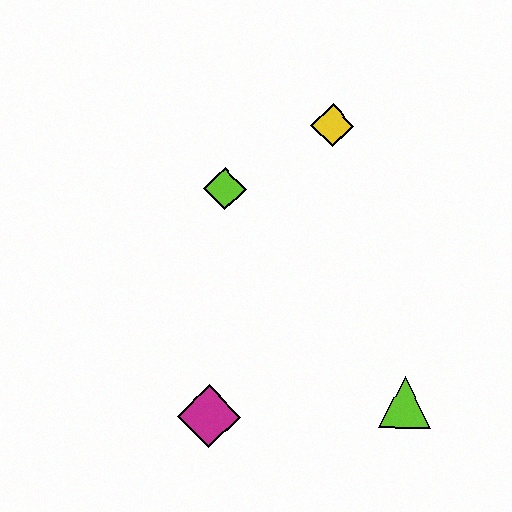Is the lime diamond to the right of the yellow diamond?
No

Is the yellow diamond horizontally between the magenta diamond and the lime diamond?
No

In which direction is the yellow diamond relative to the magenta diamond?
The yellow diamond is above the magenta diamond.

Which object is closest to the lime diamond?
The yellow diamond is closest to the lime diamond.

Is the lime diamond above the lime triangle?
Yes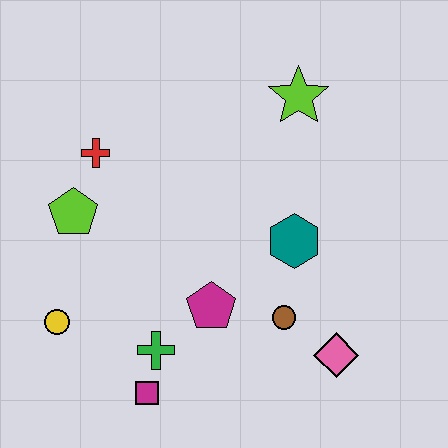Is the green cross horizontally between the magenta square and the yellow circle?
No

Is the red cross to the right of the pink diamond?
No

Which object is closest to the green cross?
The magenta square is closest to the green cross.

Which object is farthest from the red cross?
The pink diamond is farthest from the red cross.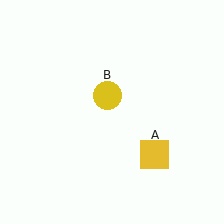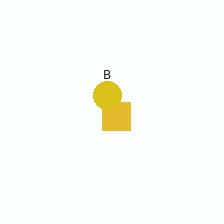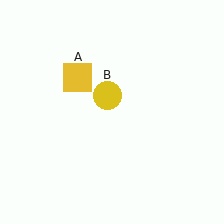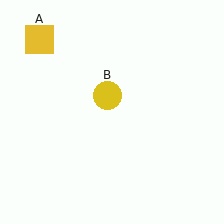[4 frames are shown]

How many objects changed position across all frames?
1 object changed position: yellow square (object A).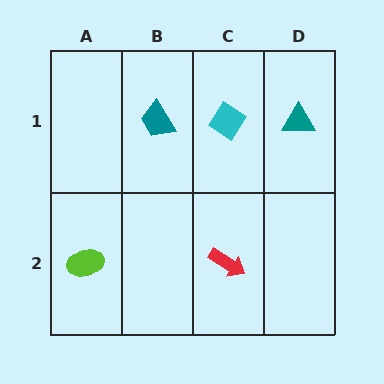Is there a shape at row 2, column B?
No, that cell is empty.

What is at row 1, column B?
A teal trapezoid.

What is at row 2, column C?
A red arrow.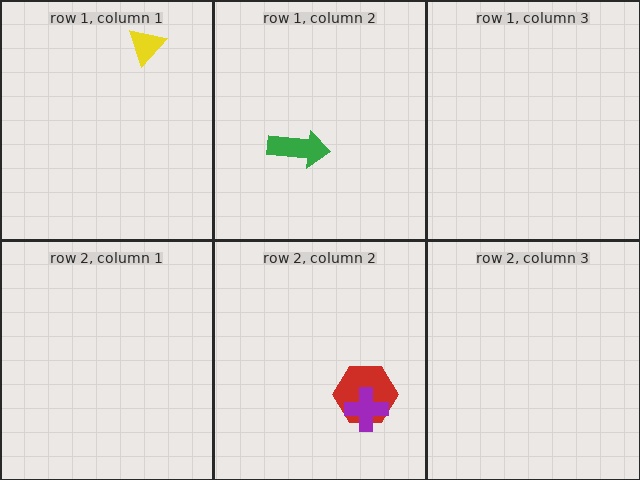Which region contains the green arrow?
The row 1, column 2 region.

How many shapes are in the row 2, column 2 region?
2.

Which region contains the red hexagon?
The row 2, column 2 region.